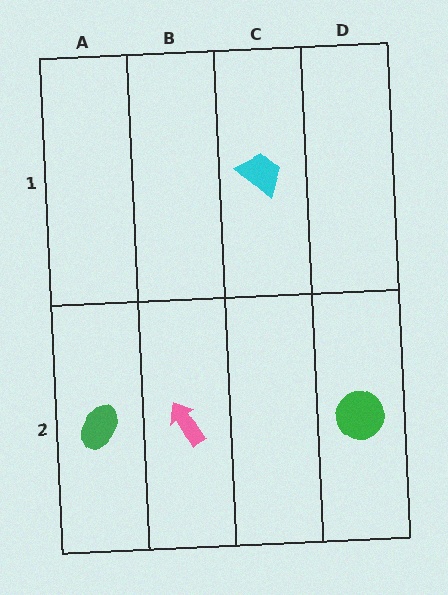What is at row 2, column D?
A green circle.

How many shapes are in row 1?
1 shape.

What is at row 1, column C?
A cyan trapezoid.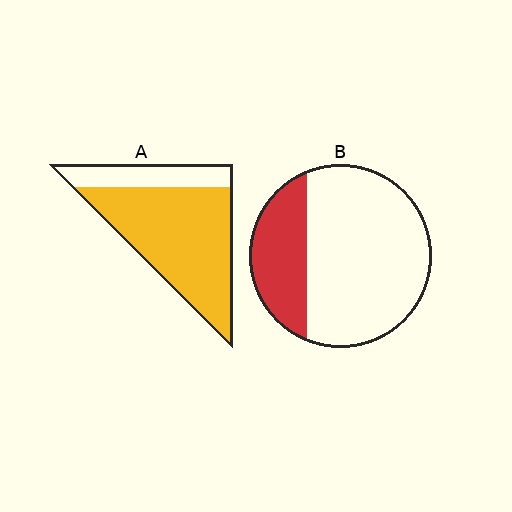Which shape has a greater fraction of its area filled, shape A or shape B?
Shape A.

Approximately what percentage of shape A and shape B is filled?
A is approximately 75% and B is approximately 25%.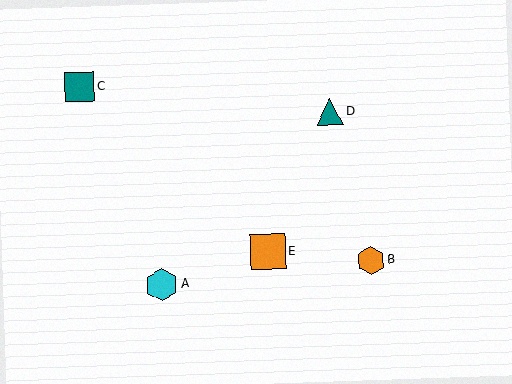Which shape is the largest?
The orange square (labeled E) is the largest.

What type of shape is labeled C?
Shape C is a teal square.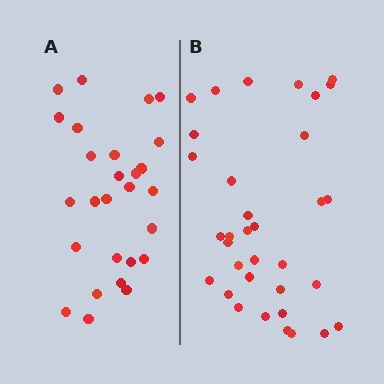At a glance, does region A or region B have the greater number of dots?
Region B (the right region) has more dots.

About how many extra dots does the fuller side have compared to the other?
Region B has roughly 8 or so more dots than region A.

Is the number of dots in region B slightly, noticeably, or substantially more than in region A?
Region B has noticeably more, but not dramatically so. The ratio is roughly 1.3 to 1.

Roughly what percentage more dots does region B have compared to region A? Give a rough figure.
About 25% more.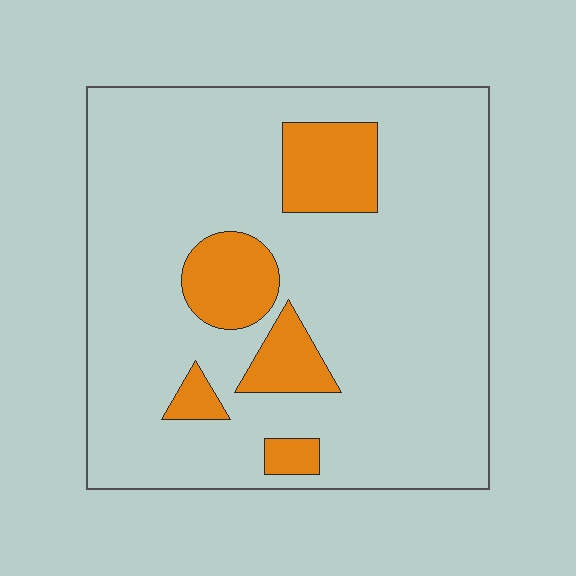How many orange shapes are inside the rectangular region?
5.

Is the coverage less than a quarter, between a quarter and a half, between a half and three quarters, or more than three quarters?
Less than a quarter.